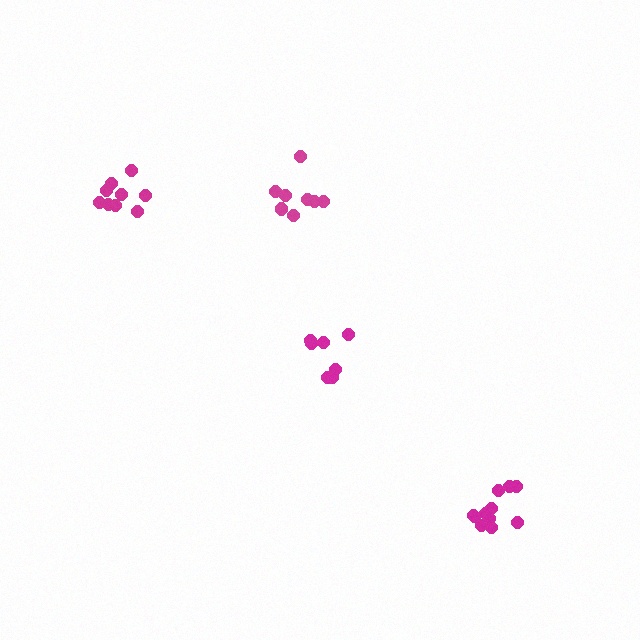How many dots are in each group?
Group 1: 9 dots, Group 2: 11 dots, Group 3: 7 dots, Group 4: 9 dots (36 total).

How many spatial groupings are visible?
There are 4 spatial groupings.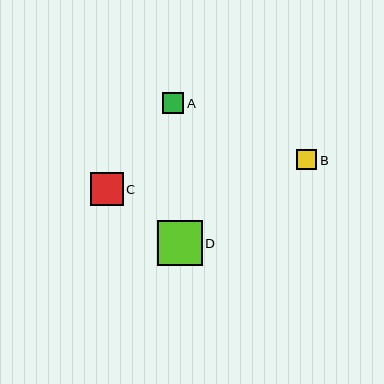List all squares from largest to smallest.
From largest to smallest: D, C, A, B.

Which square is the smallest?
Square B is the smallest with a size of approximately 20 pixels.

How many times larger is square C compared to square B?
Square C is approximately 1.7 times the size of square B.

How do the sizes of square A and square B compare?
Square A and square B are approximately the same size.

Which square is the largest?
Square D is the largest with a size of approximately 45 pixels.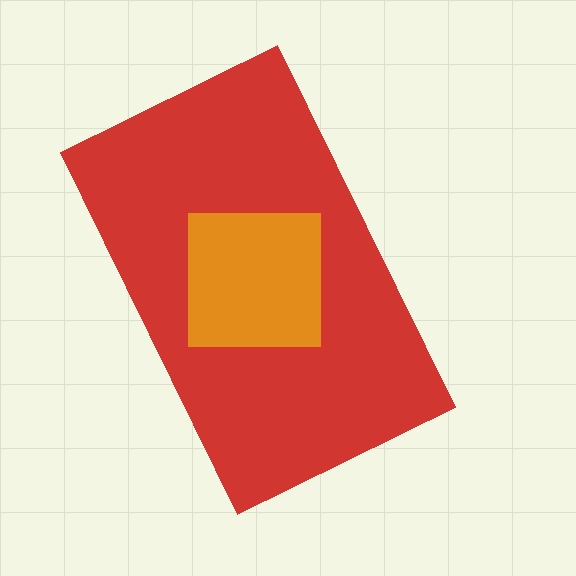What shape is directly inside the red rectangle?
The orange square.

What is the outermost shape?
The red rectangle.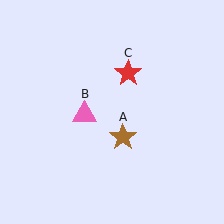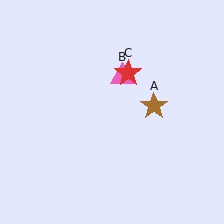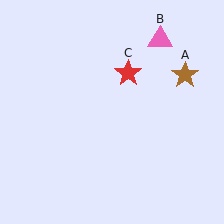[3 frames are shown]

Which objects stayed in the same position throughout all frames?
Red star (object C) remained stationary.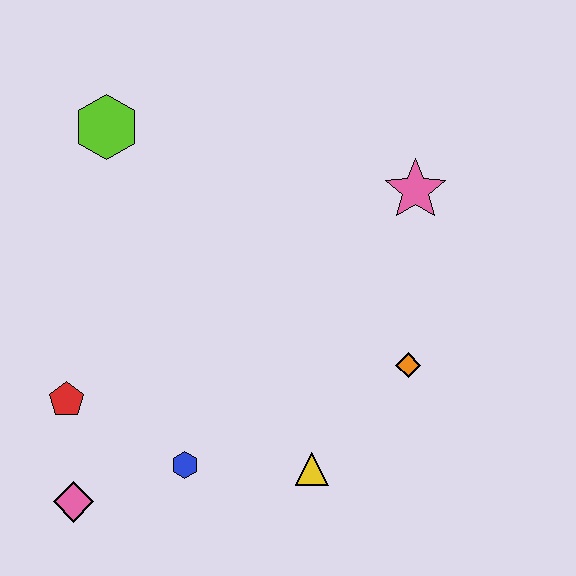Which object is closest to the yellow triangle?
The blue hexagon is closest to the yellow triangle.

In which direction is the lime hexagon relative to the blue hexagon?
The lime hexagon is above the blue hexagon.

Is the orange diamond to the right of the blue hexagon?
Yes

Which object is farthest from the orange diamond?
The lime hexagon is farthest from the orange diamond.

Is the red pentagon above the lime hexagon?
No